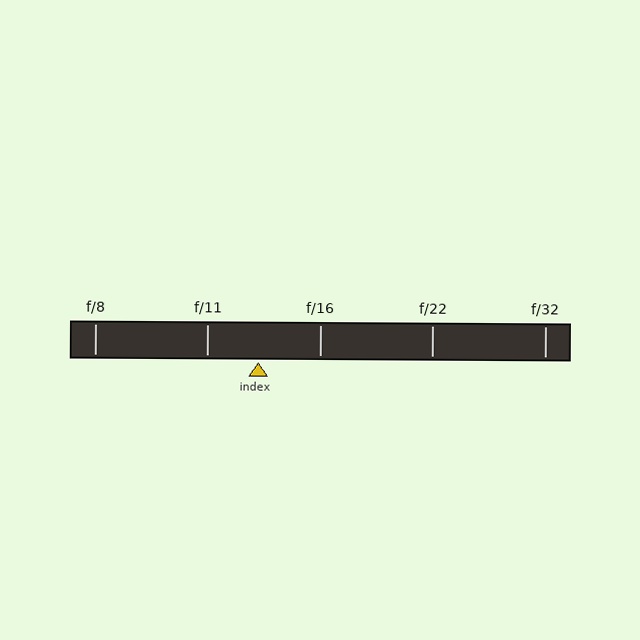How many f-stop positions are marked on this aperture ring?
There are 5 f-stop positions marked.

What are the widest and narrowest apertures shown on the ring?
The widest aperture shown is f/8 and the narrowest is f/32.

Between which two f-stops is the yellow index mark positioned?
The index mark is between f/11 and f/16.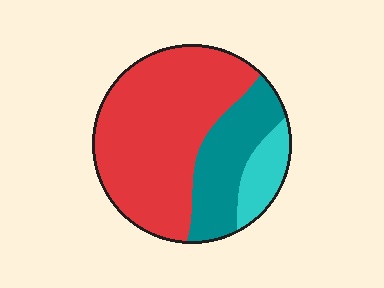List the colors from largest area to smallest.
From largest to smallest: red, teal, cyan.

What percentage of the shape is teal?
Teal covers around 25% of the shape.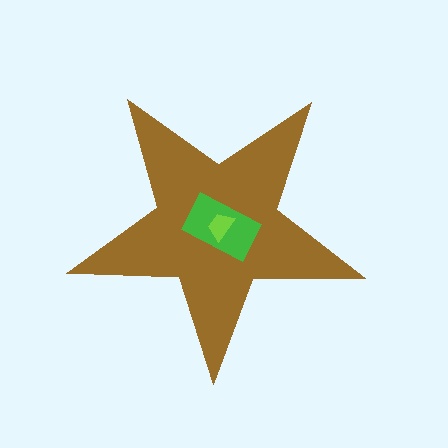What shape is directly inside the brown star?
The green rectangle.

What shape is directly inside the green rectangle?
The lime trapezoid.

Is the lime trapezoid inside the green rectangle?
Yes.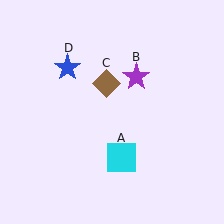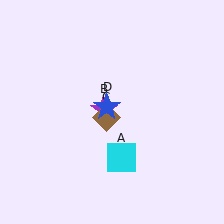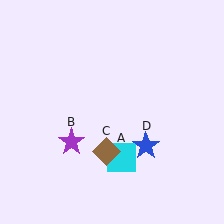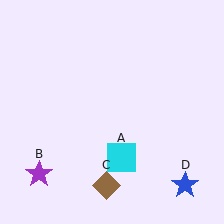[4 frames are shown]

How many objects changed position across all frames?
3 objects changed position: purple star (object B), brown diamond (object C), blue star (object D).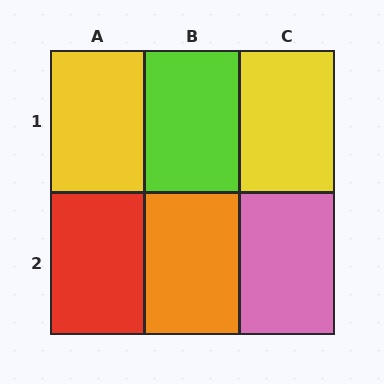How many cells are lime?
1 cell is lime.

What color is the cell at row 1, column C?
Yellow.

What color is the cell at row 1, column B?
Lime.